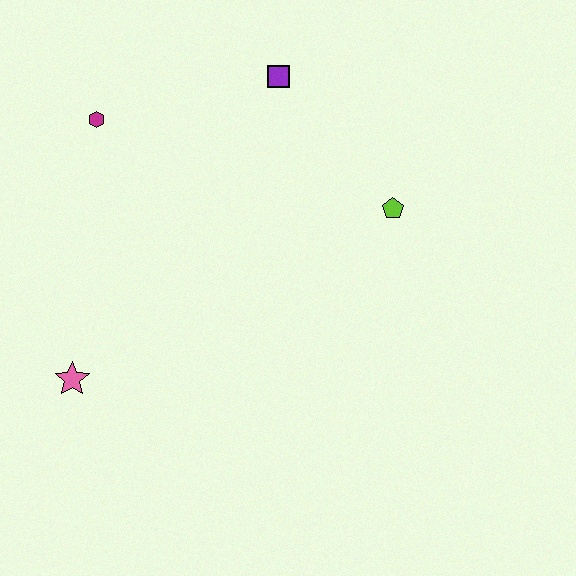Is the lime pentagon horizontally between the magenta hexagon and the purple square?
No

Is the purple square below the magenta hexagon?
No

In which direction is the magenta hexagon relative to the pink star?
The magenta hexagon is above the pink star.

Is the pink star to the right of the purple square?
No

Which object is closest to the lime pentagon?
The purple square is closest to the lime pentagon.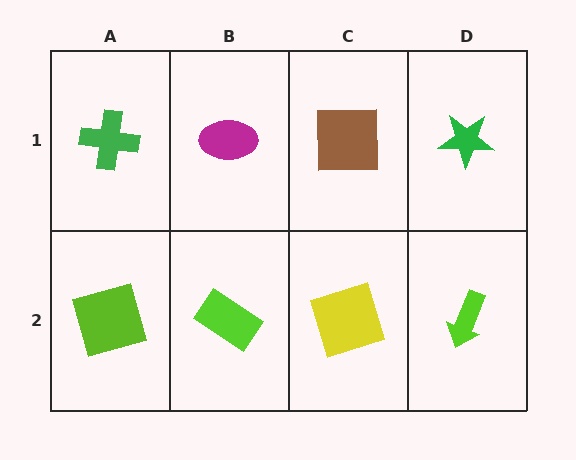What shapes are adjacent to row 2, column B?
A magenta ellipse (row 1, column B), a lime square (row 2, column A), a yellow square (row 2, column C).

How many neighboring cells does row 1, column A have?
2.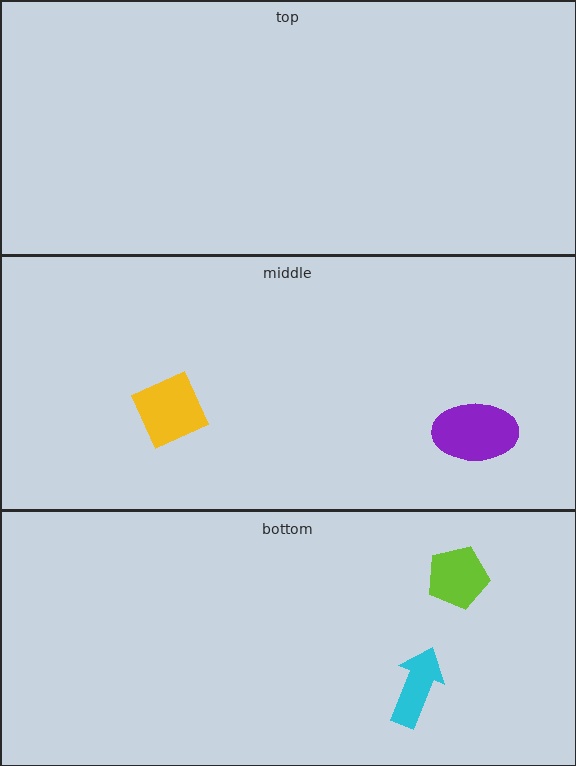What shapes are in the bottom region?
The cyan arrow, the lime pentagon.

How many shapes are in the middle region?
2.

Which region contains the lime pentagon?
The bottom region.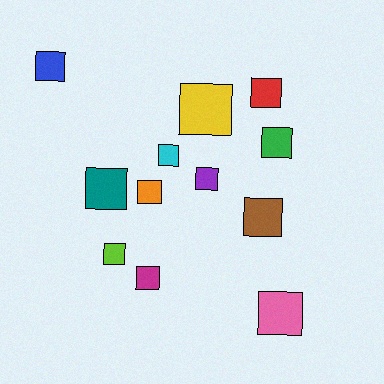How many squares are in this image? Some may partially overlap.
There are 12 squares.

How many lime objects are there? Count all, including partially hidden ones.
There is 1 lime object.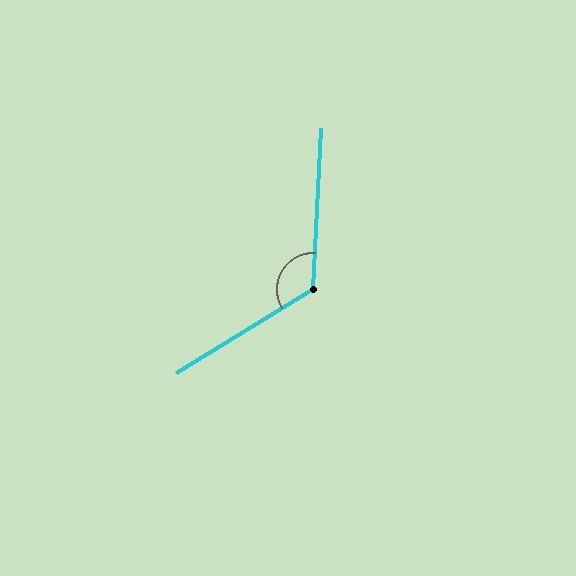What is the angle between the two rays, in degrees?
Approximately 124 degrees.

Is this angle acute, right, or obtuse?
It is obtuse.